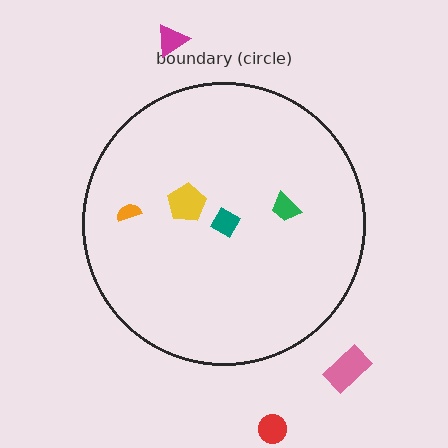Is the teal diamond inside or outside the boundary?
Inside.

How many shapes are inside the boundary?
4 inside, 3 outside.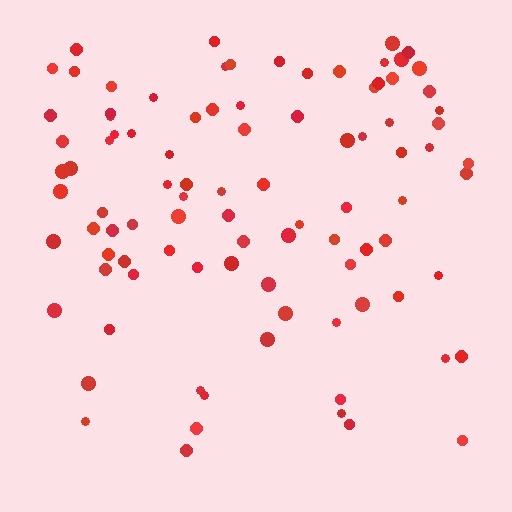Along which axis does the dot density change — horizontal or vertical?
Vertical.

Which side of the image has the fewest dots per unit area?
The bottom.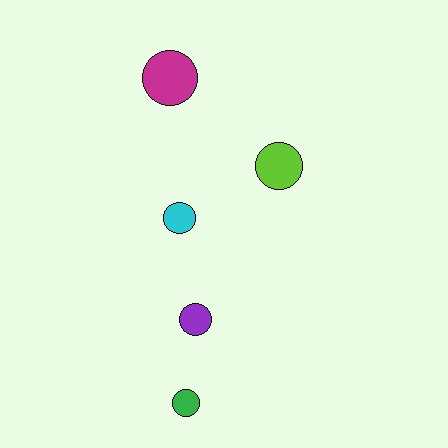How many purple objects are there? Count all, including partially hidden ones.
There is 1 purple object.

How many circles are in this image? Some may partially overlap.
There are 5 circles.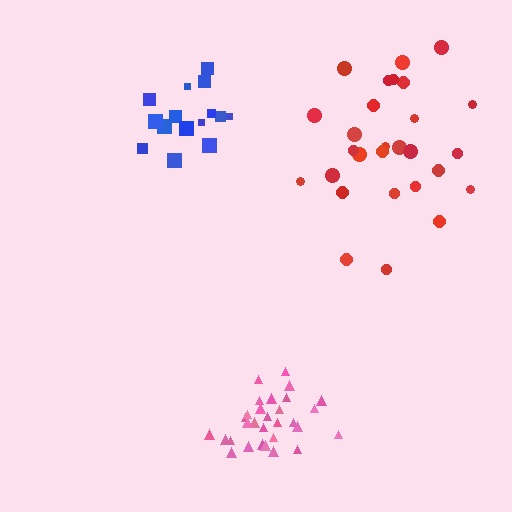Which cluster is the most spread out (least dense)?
Red.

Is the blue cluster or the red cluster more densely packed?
Blue.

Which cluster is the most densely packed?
Pink.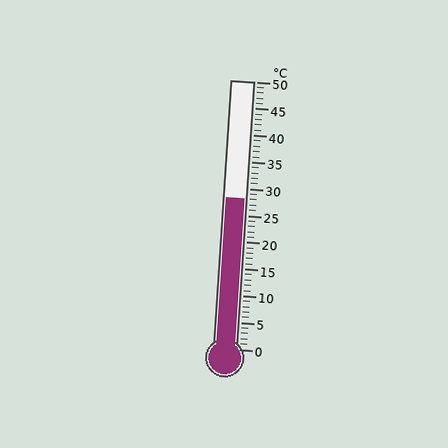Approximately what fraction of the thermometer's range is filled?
The thermometer is filled to approximately 55% of its range.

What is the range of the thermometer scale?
The thermometer scale ranges from 0°C to 50°C.